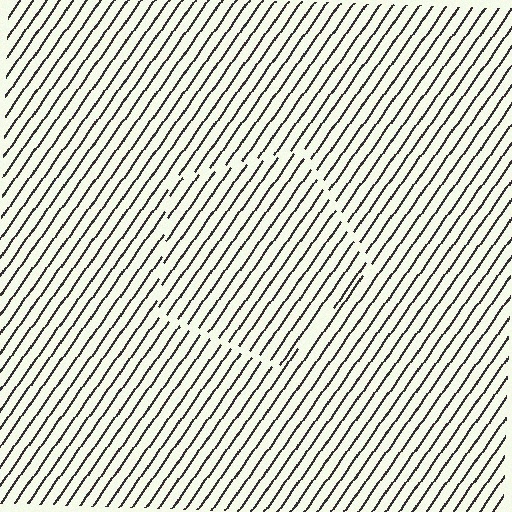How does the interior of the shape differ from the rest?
The interior of the shape contains the same grating, shifted by half a period — the contour is defined by the phase discontinuity where line-ends from the inner and outer gratings abut.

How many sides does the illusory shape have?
5 sides — the line-ends trace a pentagon.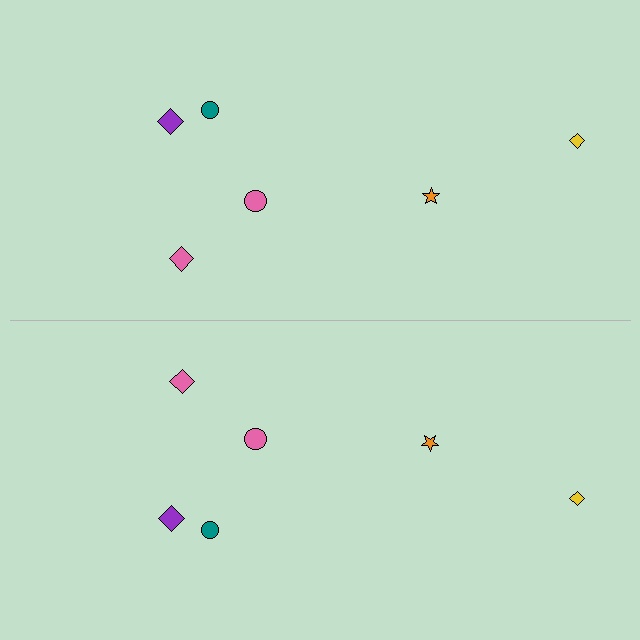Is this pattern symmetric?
Yes, this pattern has bilateral (reflection) symmetry.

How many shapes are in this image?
There are 12 shapes in this image.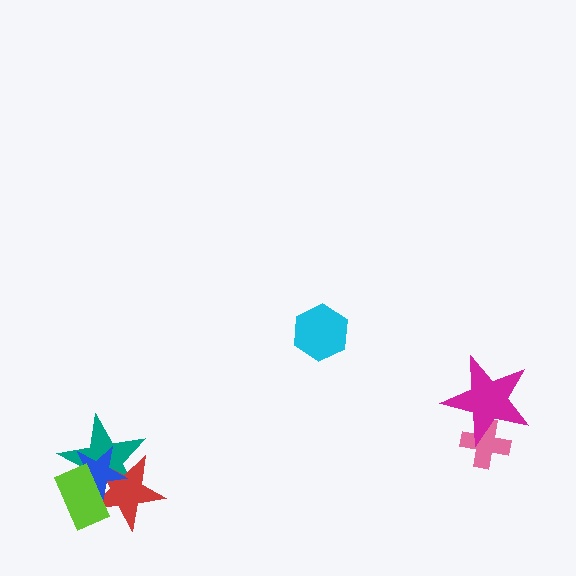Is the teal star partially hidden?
Yes, it is partially covered by another shape.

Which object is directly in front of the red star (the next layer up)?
The blue star is directly in front of the red star.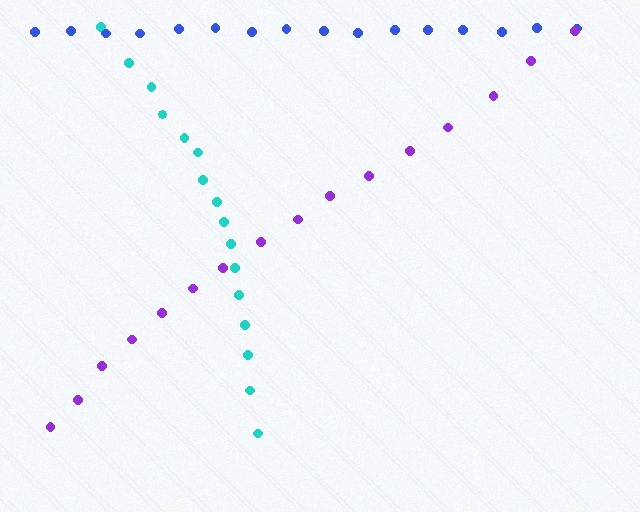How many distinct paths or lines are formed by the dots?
There are 3 distinct paths.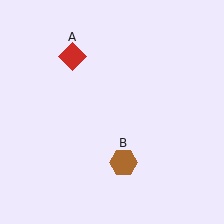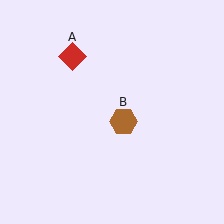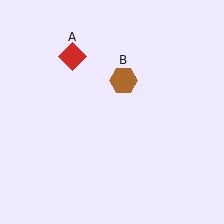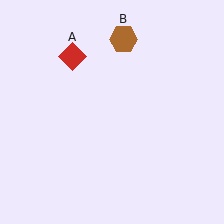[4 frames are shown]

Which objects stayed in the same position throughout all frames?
Red diamond (object A) remained stationary.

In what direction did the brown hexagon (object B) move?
The brown hexagon (object B) moved up.